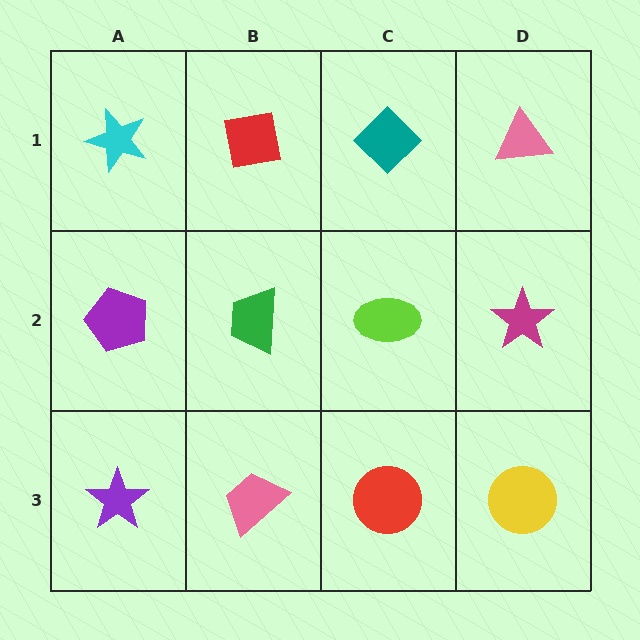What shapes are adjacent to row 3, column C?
A lime ellipse (row 2, column C), a pink trapezoid (row 3, column B), a yellow circle (row 3, column D).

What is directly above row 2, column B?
A red square.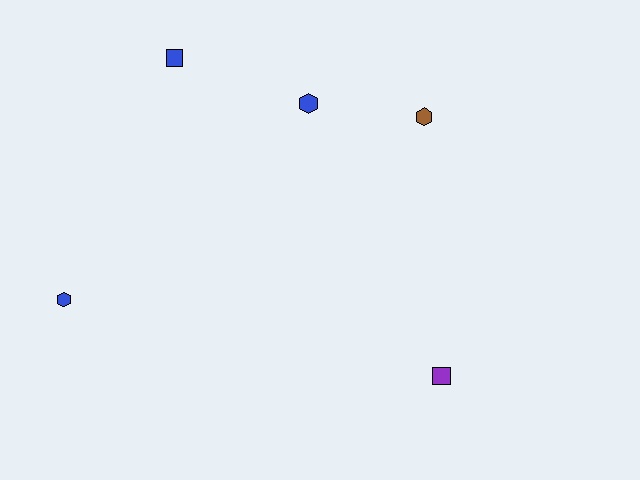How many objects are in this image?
There are 5 objects.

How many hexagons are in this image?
There are 3 hexagons.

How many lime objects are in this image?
There are no lime objects.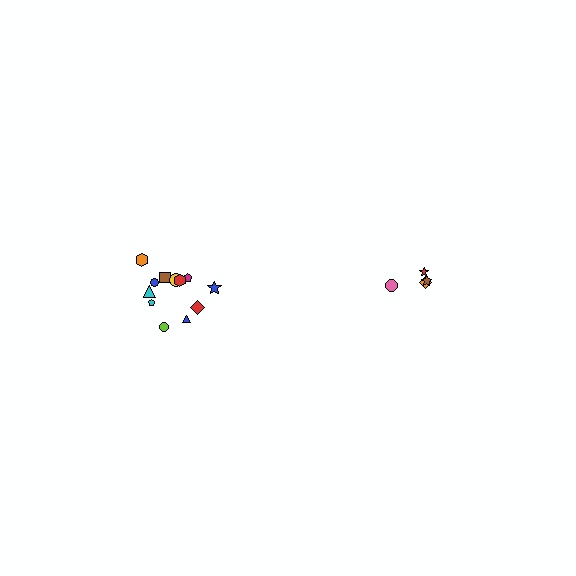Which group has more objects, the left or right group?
The left group.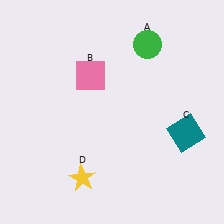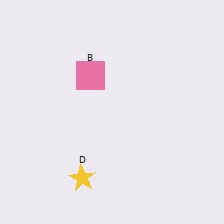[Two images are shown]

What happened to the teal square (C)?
The teal square (C) was removed in Image 2. It was in the bottom-right area of Image 1.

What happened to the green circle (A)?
The green circle (A) was removed in Image 2. It was in the top-right area of Image 1.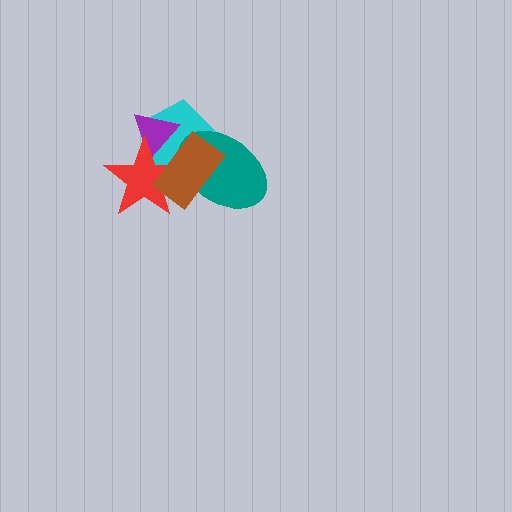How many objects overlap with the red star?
4 objects overlap with the red star.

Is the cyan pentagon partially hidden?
Yes, it is partially covered by another shape.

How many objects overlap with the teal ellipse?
3 objects overlap with the teal ellipse.